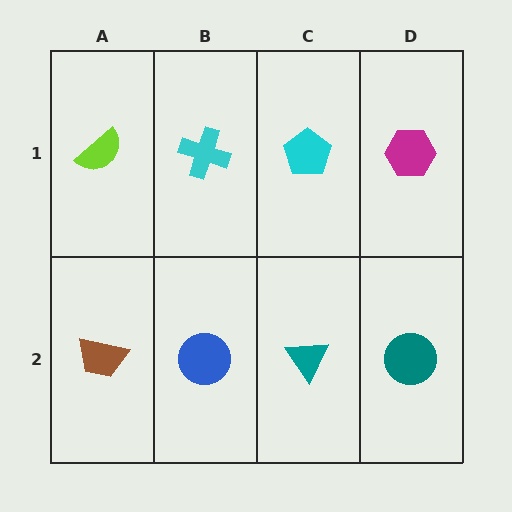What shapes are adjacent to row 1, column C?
A teal triangle (row 2, column C), a cyan cross (row 1, column B), a magenta hexagon (row 1, column D).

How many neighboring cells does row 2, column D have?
2.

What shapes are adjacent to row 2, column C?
A cyan pentagon (row 1, column C), a blue circle (row 2, column B), a teal circle (row 2, column D).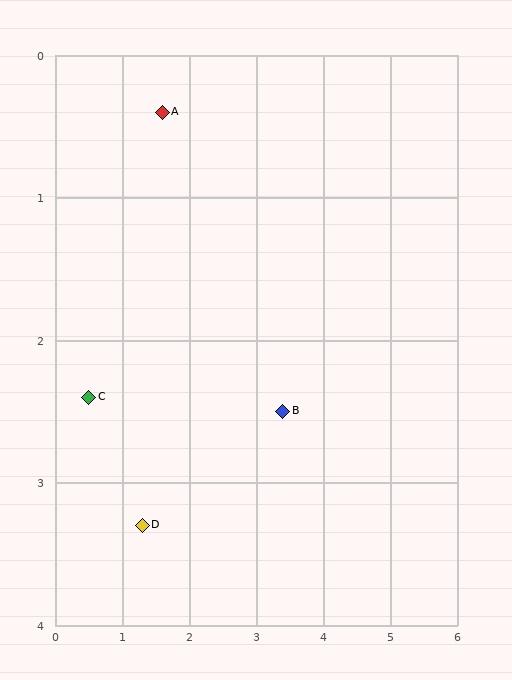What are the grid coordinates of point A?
Point A is at approximately (1.6, 0.4).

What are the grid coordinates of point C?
Point C is at approximately (0.5, 2.4).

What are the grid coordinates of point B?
Point B is at approximately (3.4, 2.5).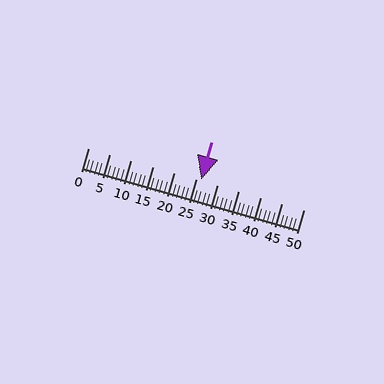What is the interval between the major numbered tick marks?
The major tick marks are spaced 5 units apart.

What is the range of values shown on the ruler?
The ruler shows values from 0 to 50.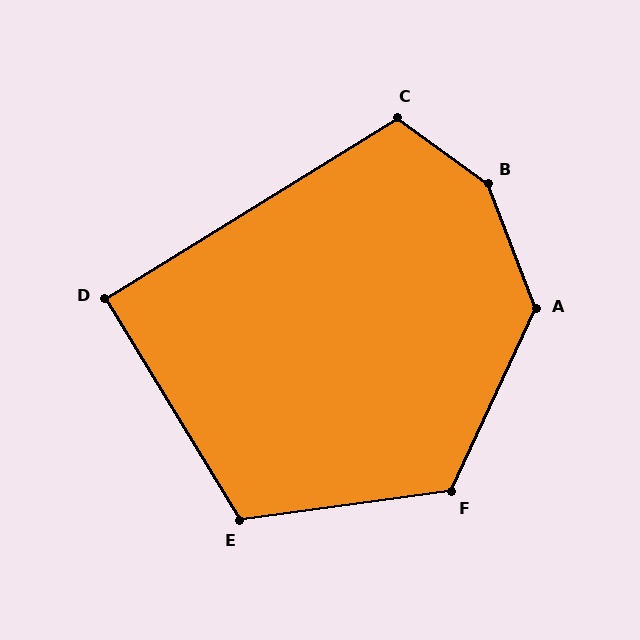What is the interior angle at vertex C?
Approximately 112 degrees (obtuse).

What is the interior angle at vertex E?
Approximately 113 degrees (obtuse).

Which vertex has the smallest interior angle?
D, at approximately 91 degrees.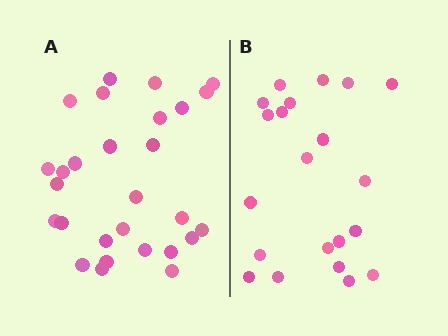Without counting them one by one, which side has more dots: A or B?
Region A (the left region) has more dots.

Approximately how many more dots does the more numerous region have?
Region A has roughly 8 or so more dots than region B.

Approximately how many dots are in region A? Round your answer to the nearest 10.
About 30 dots. (The exact count is 28, which rounds to 30.)